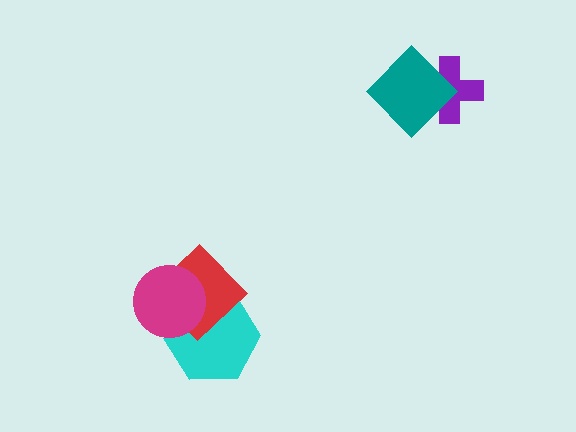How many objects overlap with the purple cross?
1 object overlaps with the purple cross.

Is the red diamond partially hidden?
Yes, it is partially covered by another shape.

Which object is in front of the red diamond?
The magenta circle is in front of the red diamond.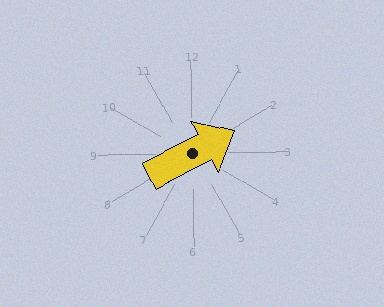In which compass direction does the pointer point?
Northeast.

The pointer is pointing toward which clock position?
Roughly 2 o'clock.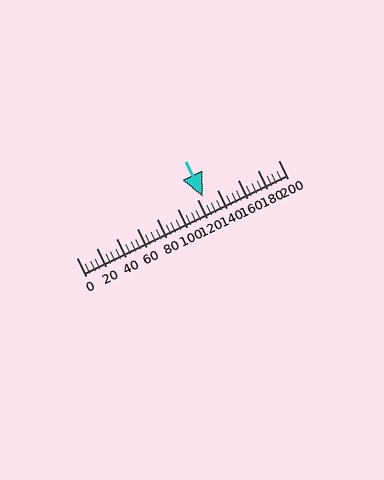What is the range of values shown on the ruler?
The ruler shows values from 0 to 200.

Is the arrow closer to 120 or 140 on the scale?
The arrow is closer to 120.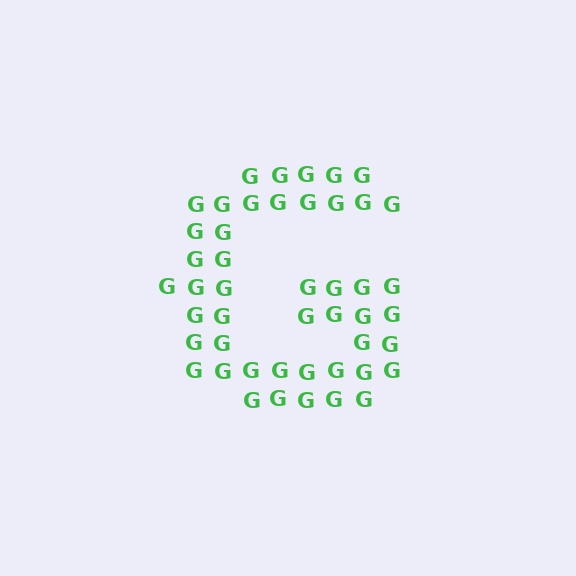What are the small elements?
The small elements are letter G's.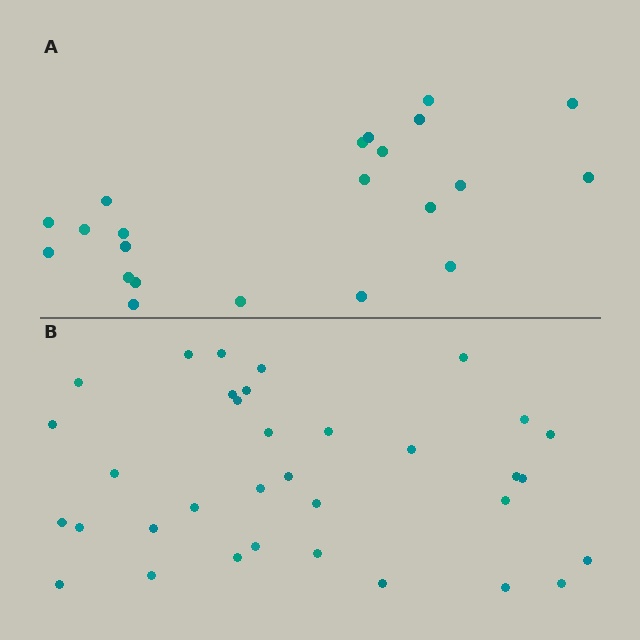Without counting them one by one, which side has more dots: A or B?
Region B (the bottom region) has more dots.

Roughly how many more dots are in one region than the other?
Region B has roughly 12 or so more dots than region A.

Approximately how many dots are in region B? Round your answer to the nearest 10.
About 30 dots. (The exact count is 34, which rounds to 30.)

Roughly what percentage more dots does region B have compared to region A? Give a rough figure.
About 55% more.